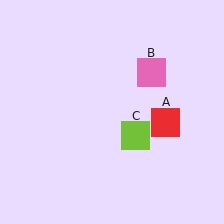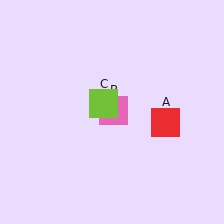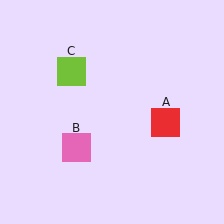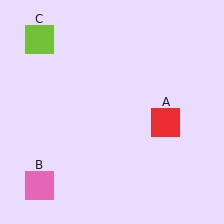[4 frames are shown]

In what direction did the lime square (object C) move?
The lime square (object C) moved up and to the left.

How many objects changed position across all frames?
2 objects changed position: pink square (object B), lime square (object C).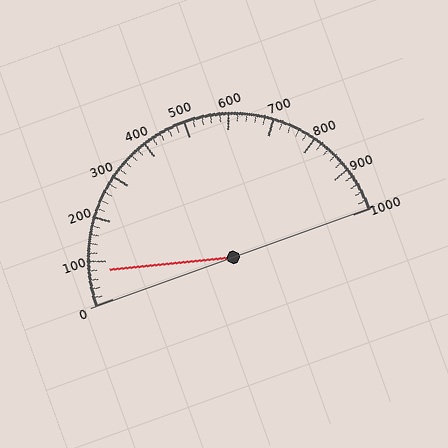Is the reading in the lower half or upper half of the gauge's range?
The reading is in the lower half of the range (0 to 1000).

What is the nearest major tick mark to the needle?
The nearest major tick mark is 100.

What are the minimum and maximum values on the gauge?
The gauge ranges from 0 to 1000.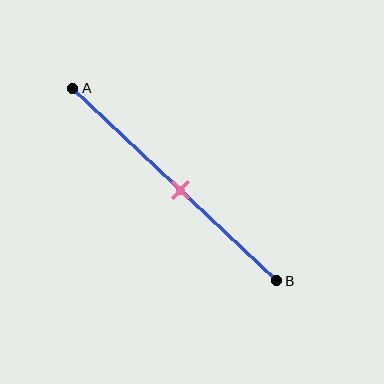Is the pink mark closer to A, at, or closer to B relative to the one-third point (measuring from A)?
The pink mark is closer to point B than the one-third point of segment AB.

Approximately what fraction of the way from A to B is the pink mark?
The pink mark is approximately 55% of the way from A to B.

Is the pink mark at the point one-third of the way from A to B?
No, the mark is at about 55% from A, not at the 33% one-third point.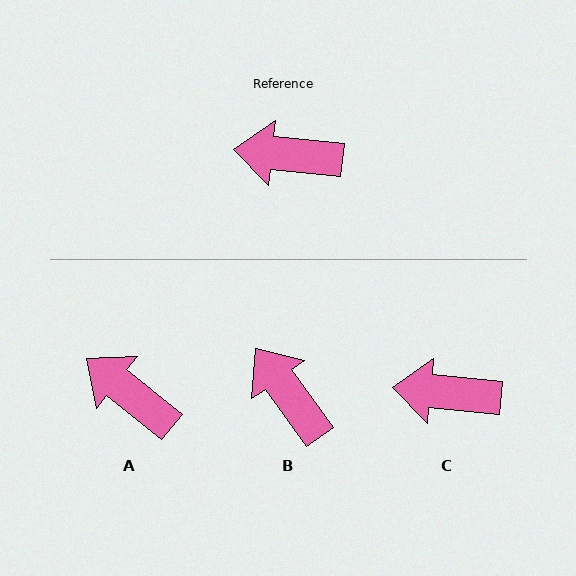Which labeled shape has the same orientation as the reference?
C.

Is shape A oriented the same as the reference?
No, it is off by about 33 degrees.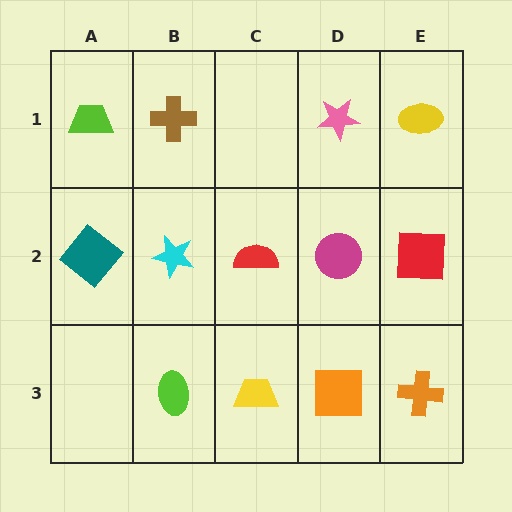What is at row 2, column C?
A red semicircle.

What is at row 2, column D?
A magenta circle.